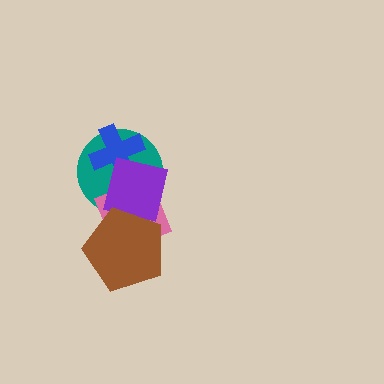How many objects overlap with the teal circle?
3 objects overlap with the teal circle.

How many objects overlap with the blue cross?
2 objects overlap with the blue cross.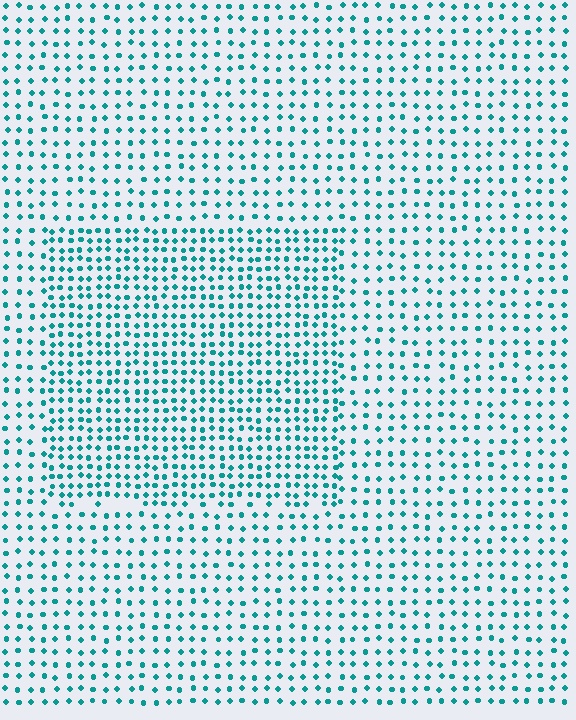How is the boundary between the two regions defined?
The boundary is defined by a change in element density (approximately 1.7x ratio). All elements are the same color, size, and shape.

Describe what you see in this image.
The image contains small teal elements arranged at two different densities. A rectangle-shaped region is visible where the elements are more densely packed than the surrounding area.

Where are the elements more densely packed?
The elements are more densely packed inside the rectangle boundary.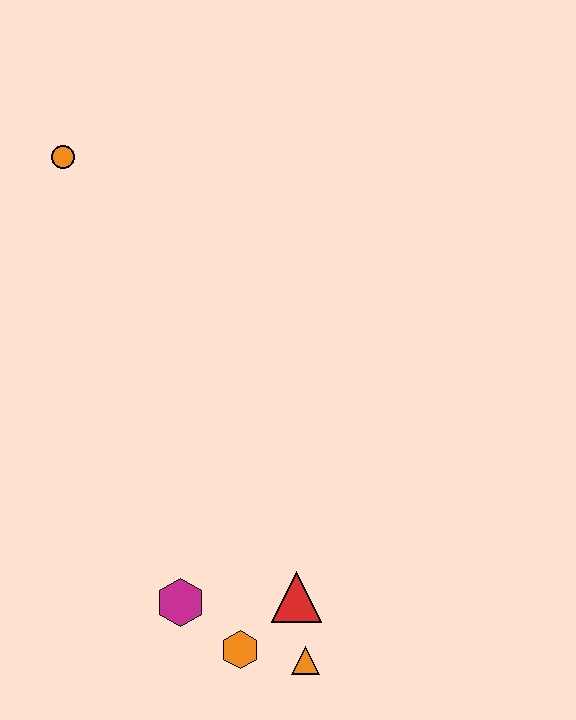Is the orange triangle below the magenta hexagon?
Yes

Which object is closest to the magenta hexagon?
The orange hexagon is closest to the magenta hexagon.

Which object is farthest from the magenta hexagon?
The orange circle is farthest from the magenta hexagon.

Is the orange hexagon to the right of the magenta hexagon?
Yes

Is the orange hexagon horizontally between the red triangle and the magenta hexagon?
Yes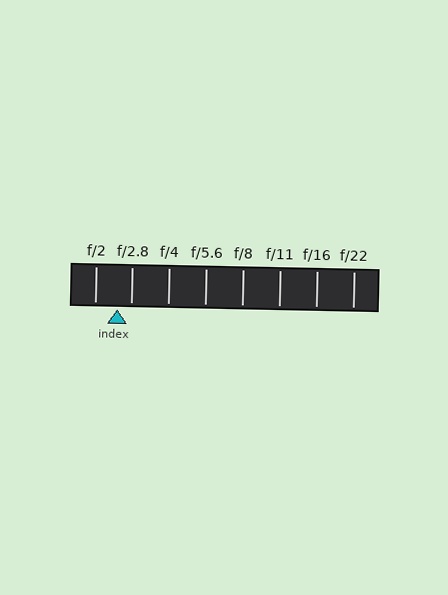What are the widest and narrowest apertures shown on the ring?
The widest aperture shown is f/2 and the narrowest is f/22.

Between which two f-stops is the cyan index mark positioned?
The index mark is between f/2 and f/2.8.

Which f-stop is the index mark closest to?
The index mark is closest to f/2.8.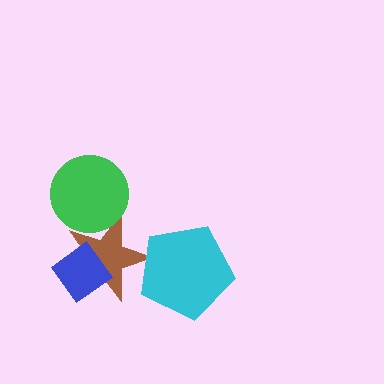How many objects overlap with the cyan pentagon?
1 object overlaps with the cyan pentagon.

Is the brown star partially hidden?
Yes, it is partially covered by another shape.